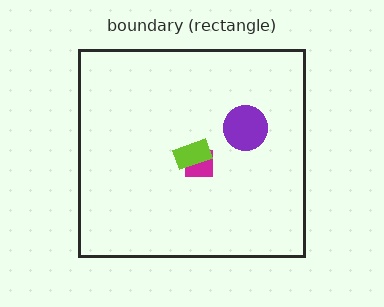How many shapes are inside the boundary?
3 inside, 0 outside.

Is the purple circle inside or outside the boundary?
Inside.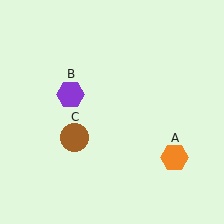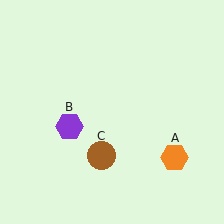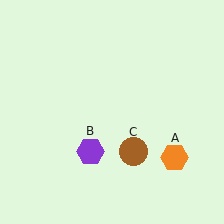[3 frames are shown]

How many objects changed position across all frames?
2 objects changed position: purple hexagon (object B), brown circle (object C).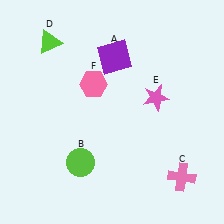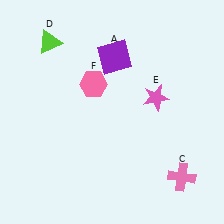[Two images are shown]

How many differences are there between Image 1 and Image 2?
There is 1 difference between the two images.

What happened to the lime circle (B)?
The lime circle (B) was removed in Image 2. It was in the bottom-left area of Image 1.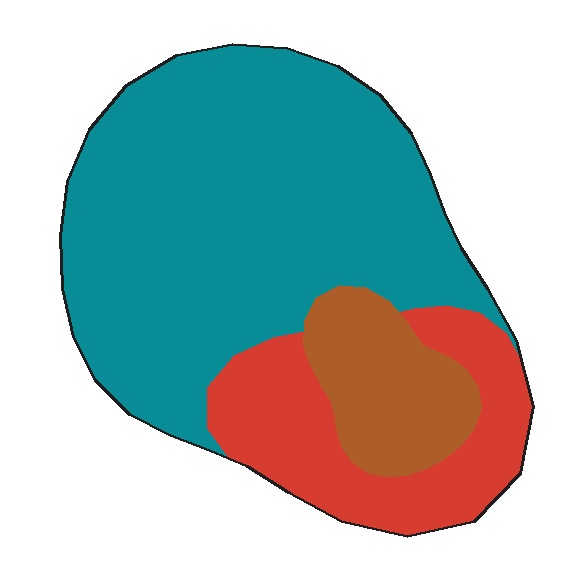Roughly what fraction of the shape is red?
Red covers 22% of the shape.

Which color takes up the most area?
Teal, at roughly 65%.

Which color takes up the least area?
Brown, at roughly 15%.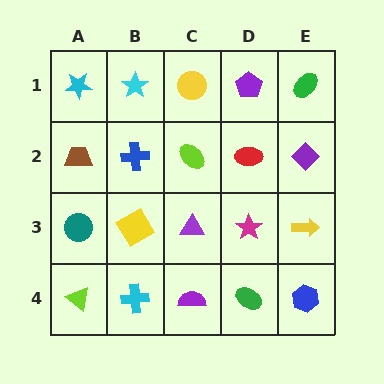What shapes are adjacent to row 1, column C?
A lime ellipse (row 2, column C), a cyan star (row 1, column B), a purple pentagon (row 1, column D).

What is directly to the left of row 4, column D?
A purple semicircle.